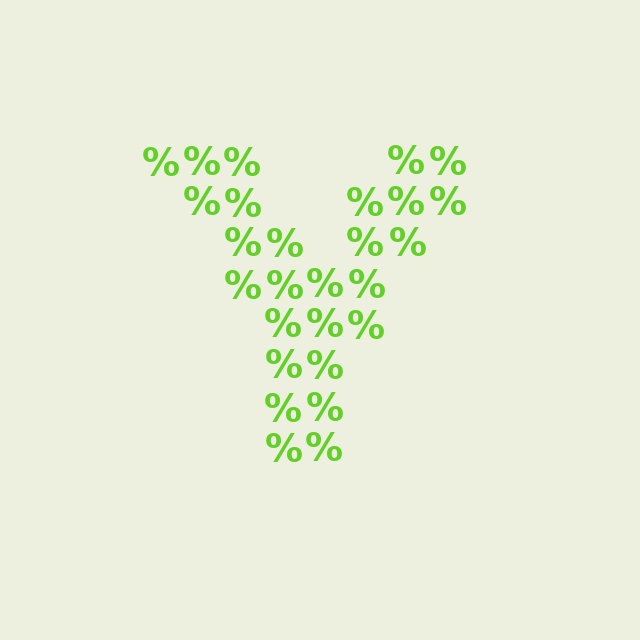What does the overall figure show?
The overall figure shows the letter Y.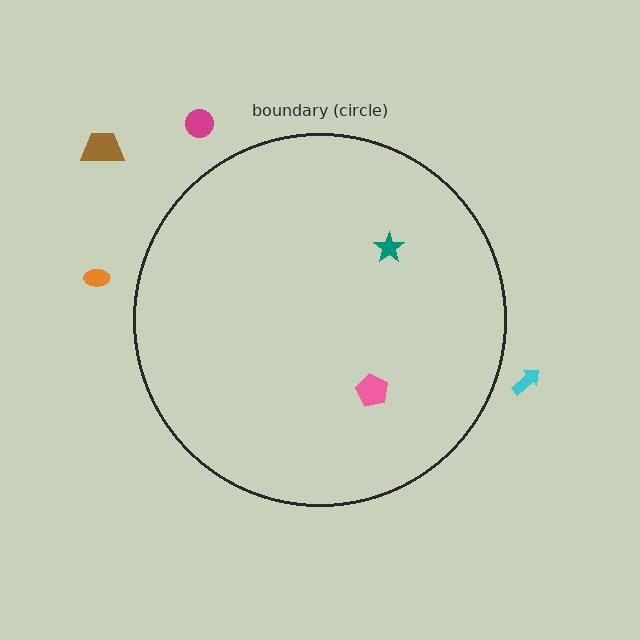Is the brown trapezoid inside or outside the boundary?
Outside.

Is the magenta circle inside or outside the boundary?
Outside.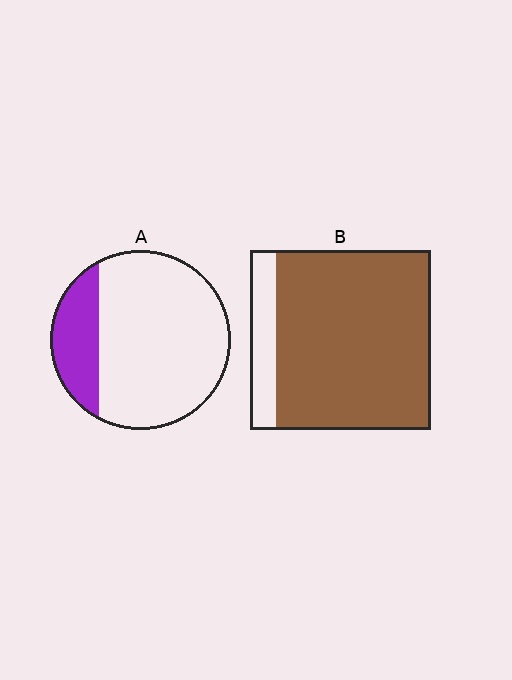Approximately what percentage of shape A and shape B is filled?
A is approximately 20% and B is approximately 85%.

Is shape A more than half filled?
No.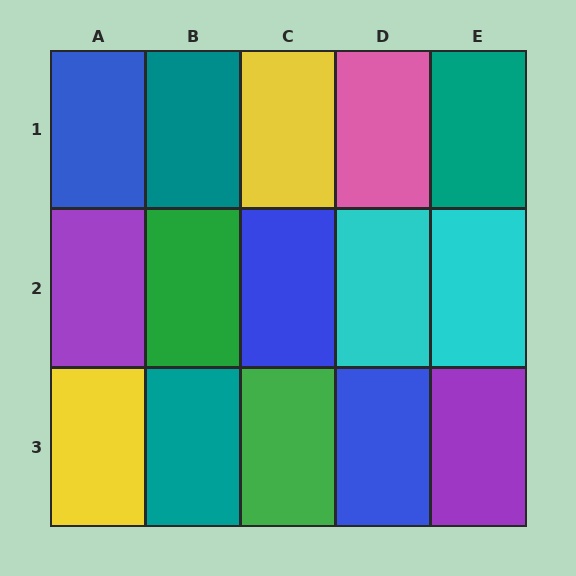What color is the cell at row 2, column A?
Purple.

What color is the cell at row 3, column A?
Yellow.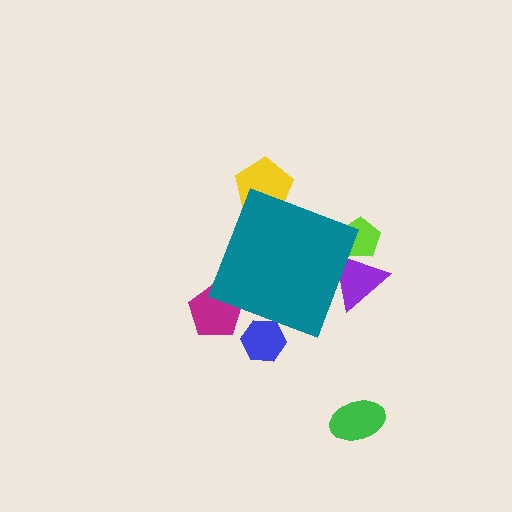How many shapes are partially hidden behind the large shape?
5 shapes are partially hidden.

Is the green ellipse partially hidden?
No, the green ellipse is fully visible.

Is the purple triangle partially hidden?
Yes, the purple triangle is partially hidden behind the teal diamond.